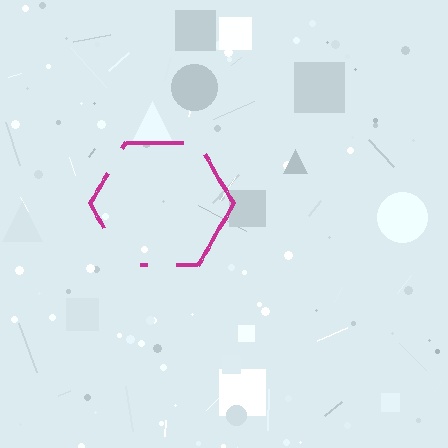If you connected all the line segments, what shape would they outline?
They would outline a hexagon.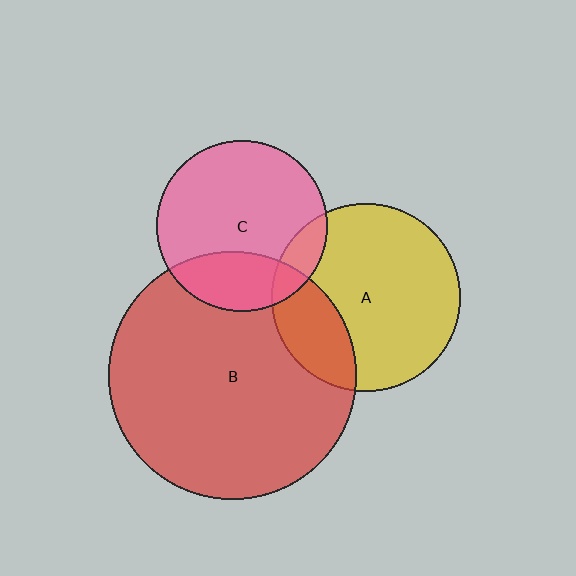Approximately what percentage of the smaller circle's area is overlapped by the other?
Approximately 10%.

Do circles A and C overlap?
Yes.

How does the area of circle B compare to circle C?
Approximately 2.1 times.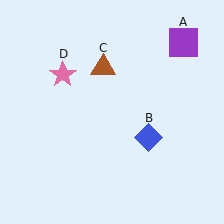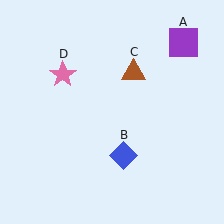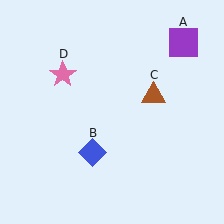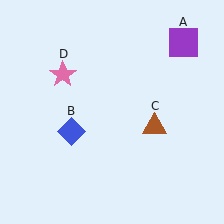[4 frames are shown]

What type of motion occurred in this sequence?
The blue diamond (object B), brown triangle (object C) rotated clockwise around the center of the scene.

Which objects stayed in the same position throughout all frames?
Purple square (object A) and pink star (object D) remained stationary.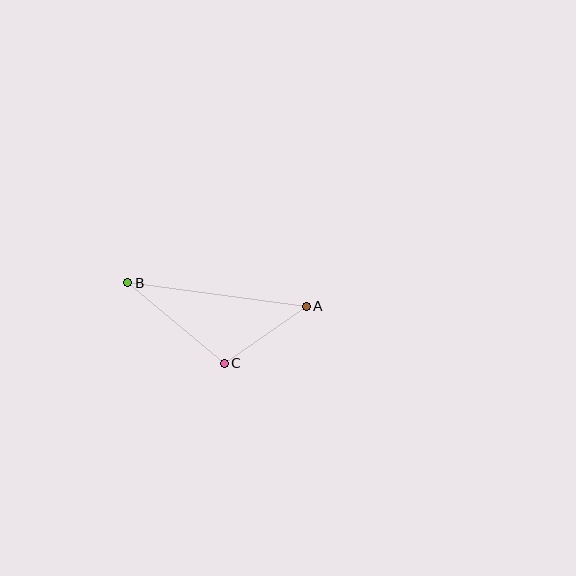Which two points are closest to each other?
Points A and C are closest to each other.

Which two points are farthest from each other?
Points A and B are farthest from each other.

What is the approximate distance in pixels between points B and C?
The distance between B and C is approximately 126 pixels.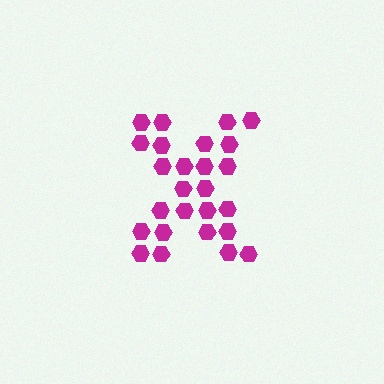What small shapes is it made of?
It is made of small hexagons.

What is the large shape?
The large shape is the letter X.